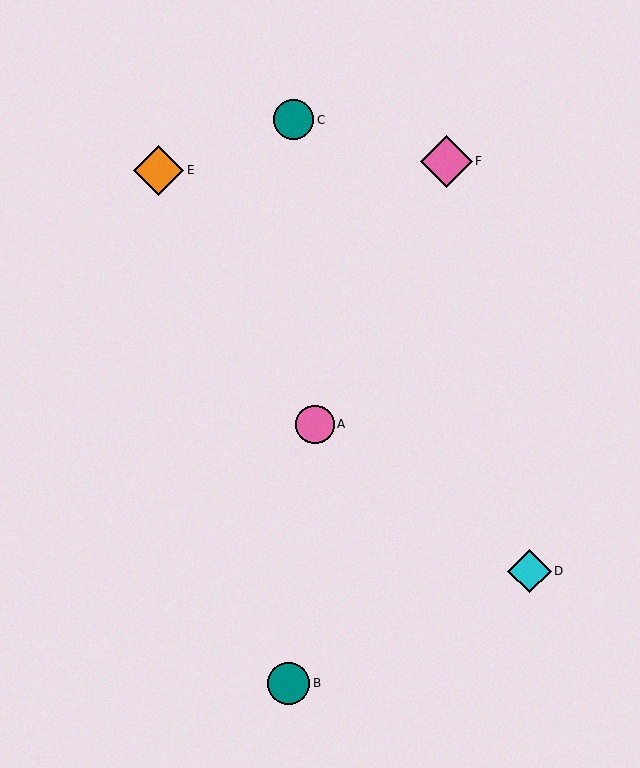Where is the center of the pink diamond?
The center of the pink diamond is at (446, 161).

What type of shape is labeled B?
Shape B is a teal circle.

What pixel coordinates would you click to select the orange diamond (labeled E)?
Click at (159, 170) to select the orange diamond E.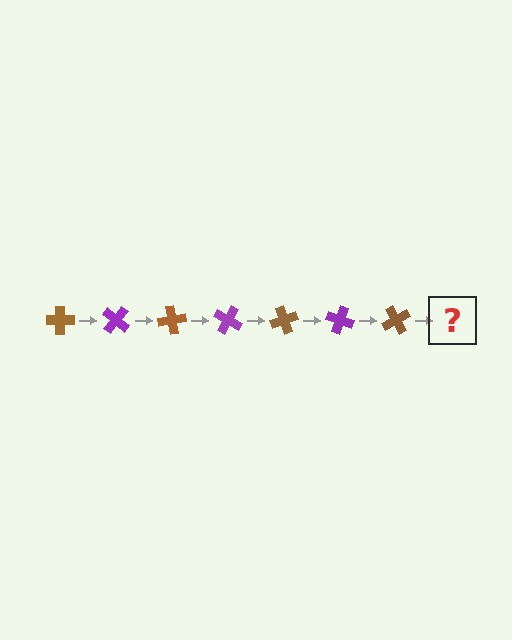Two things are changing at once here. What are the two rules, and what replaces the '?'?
The two rules are that it rotates 40 degrees each step and the color cycles through brown and purple. The '?' should be a purple cross, rotated 280 degrees from the start.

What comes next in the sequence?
The next element should be a purple cross, rotated 280 degrees from the start.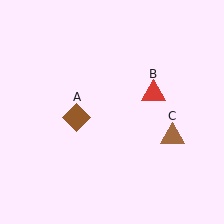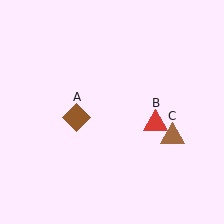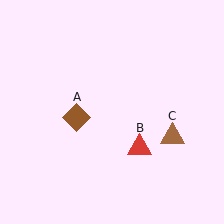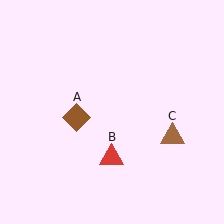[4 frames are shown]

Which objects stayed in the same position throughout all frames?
Brown diamond (object A) and brown triangle (object C) remained stationary.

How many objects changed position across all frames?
1 object changed position: red triangle (object B).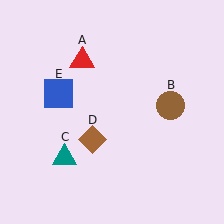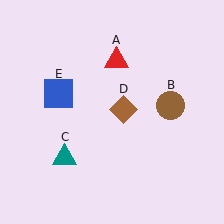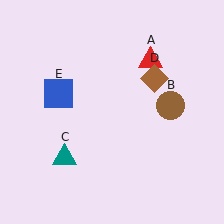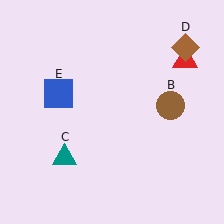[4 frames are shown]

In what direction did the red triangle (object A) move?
The red triangle (object A) moved right.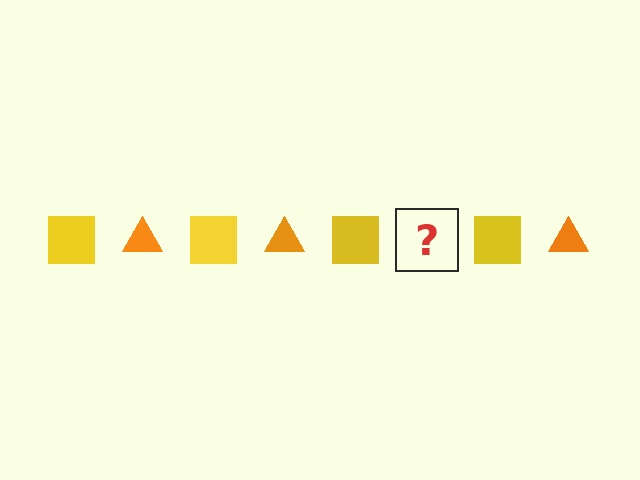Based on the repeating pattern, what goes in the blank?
The blank should be an orange triangle.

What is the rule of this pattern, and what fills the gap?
The rule is that the pattern alternates between yellow square and orange triangle. The gap should be filled with an orange triangle.